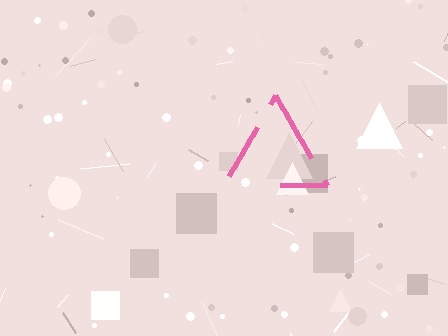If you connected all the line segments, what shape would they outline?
They would outline a triangle.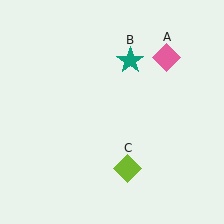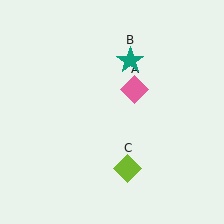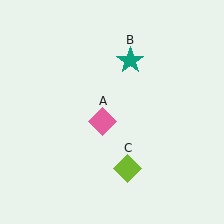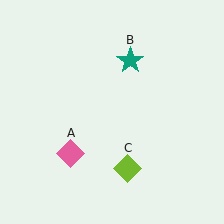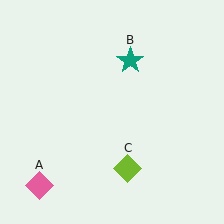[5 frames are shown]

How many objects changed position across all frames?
1 object changed position: pink diamond (object A).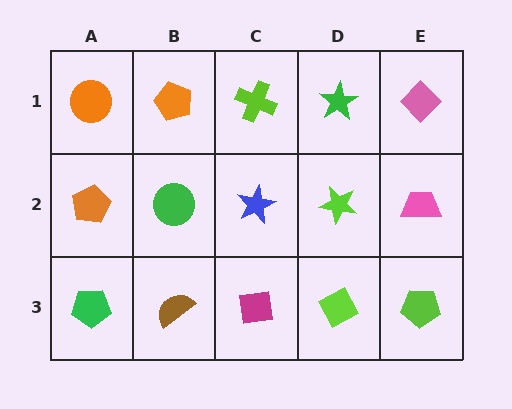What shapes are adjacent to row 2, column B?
An orange pentagon (row 1, column B), a brown semicircle (row 3, column B), an orange pentagon (row 2, column A), a blue star (row 2, column C).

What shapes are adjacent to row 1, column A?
An orange pentagon (row 2, column A), an orange pentagon (row 1, column B).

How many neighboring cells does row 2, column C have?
4.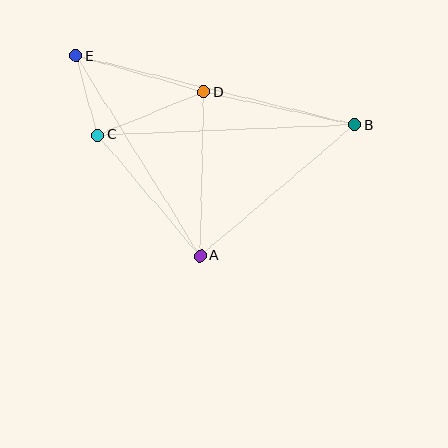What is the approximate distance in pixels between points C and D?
The distance between C and D is approximately 115 pixels.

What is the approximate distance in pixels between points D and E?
The distance between D and E is approximately 133 pixels.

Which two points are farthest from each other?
Points B and E are farthest from each other.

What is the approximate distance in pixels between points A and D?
The distance between A and D is approximately 164 pixels.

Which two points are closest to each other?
Points C and E are closest to each other.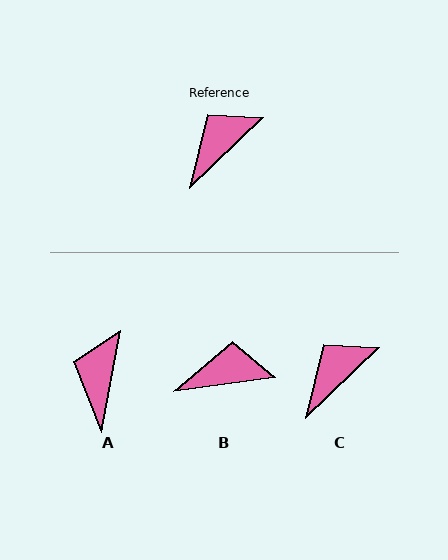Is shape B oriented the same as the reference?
No, it is off by about 36 degrees.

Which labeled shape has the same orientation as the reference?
C.